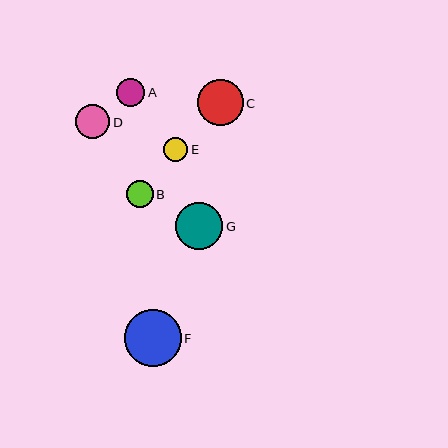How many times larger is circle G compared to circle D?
Circle G is approximately 1.4 times the size of circle D.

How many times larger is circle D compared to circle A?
Circle D is approximately 1.2 times the size of circle A.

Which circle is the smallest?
Circle E is the smallest with a size of approximately 24 pixels.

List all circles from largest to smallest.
From largest to smallest: F, G, C, D, A, B, E.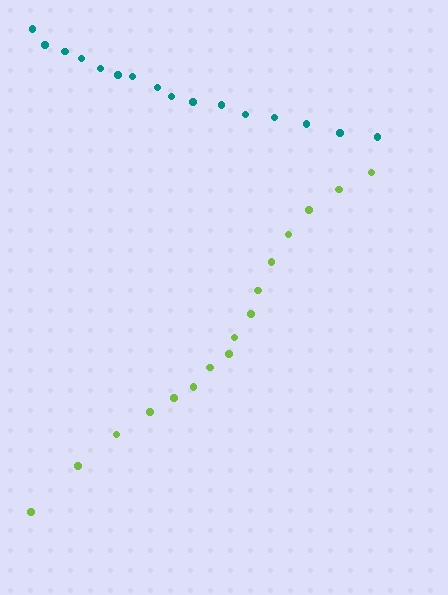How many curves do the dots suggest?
There are 2 distinct paths.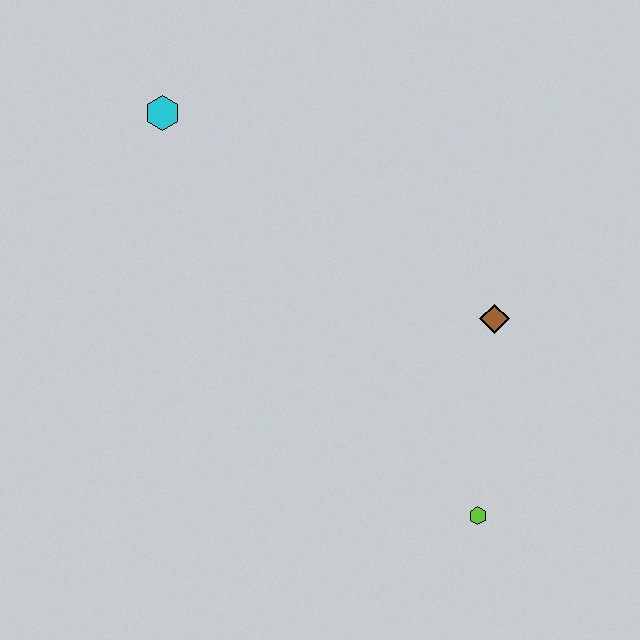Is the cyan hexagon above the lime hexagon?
Yes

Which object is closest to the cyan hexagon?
The brown diamond is closest to the cyan hexagon.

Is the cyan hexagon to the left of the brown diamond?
Yes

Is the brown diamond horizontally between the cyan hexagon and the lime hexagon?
No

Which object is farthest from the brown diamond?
The cyan hexagon is farthest from the brown diamond.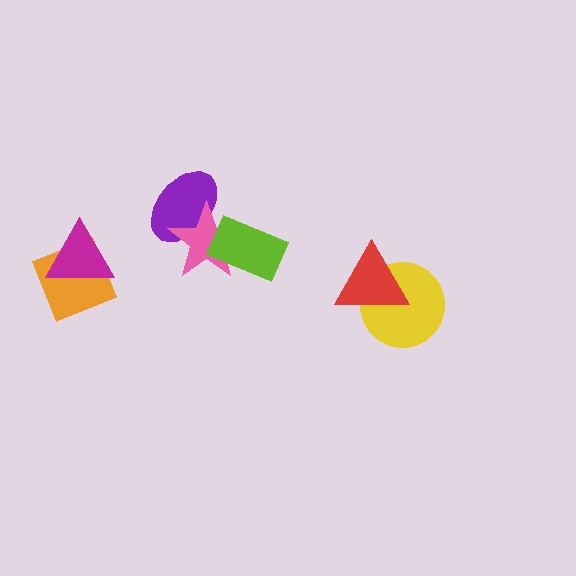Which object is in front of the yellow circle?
The red triangle is in front of the yellow circle.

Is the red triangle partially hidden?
No, no other shape covers it.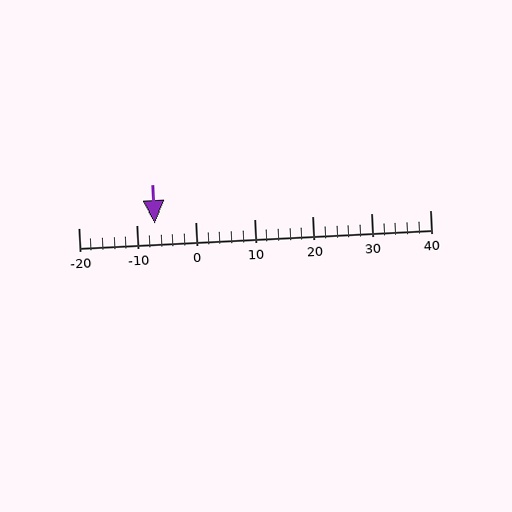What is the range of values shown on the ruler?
The ruler shows values from -20 to 40.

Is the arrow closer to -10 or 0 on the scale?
The arrow is closer to -10.